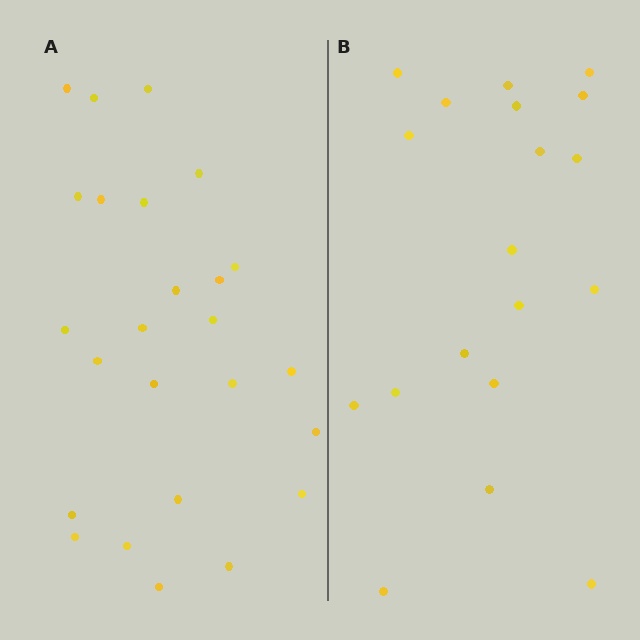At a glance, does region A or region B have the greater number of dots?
Region A (the left region) has more dots.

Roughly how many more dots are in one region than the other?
Region A has about 6 more dots than region B.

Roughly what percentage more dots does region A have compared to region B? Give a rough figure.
About 30% more.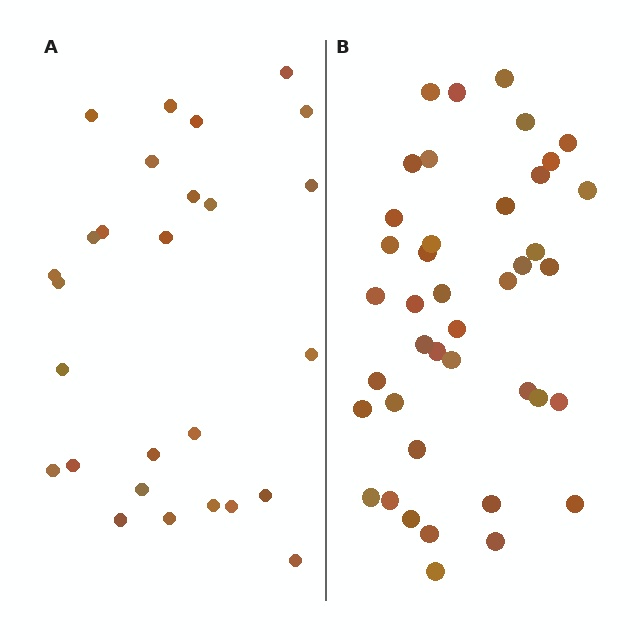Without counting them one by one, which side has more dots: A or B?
Region B (the right region) has more dots.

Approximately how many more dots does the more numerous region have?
Region B has approximately 15 more dots than region A.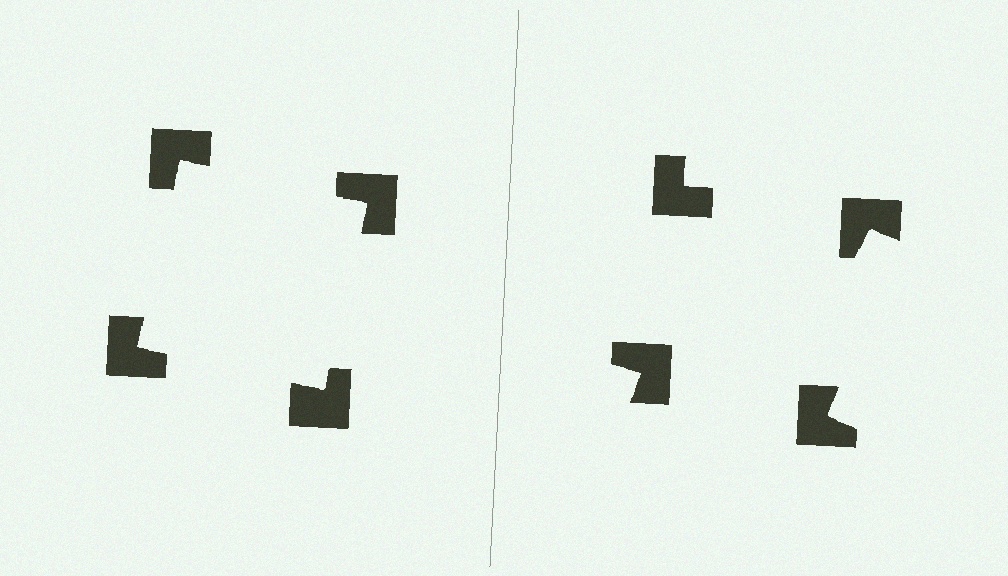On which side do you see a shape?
An illusory square appears on the left side. On the right side the wedge cuts are rotated, so no coherent shape forms.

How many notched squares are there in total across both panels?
8 — 4 on each side.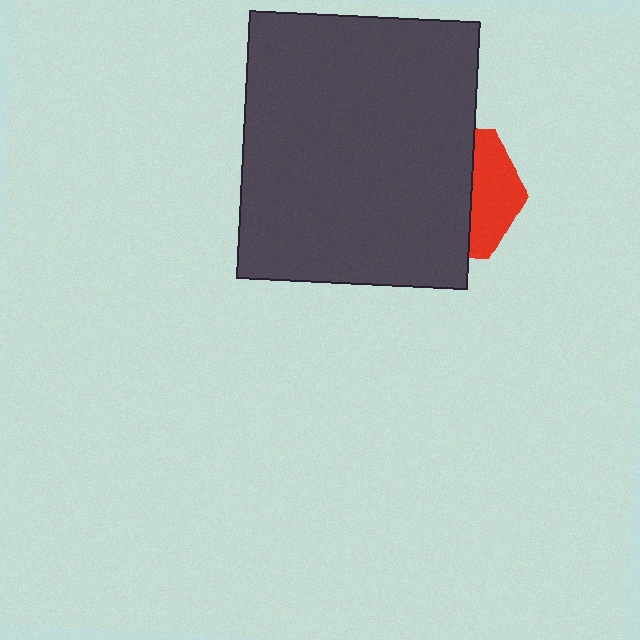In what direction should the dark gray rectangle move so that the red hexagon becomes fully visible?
The dark gray rectangle should move left. That is the shortest direction to clear the overlap and leave the red hexagon fully visible.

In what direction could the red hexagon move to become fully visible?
The red hexagon could move right. That would shift it out from behind the dark gray rectangle entirely.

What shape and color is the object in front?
The object in front is a dark gray rectangle.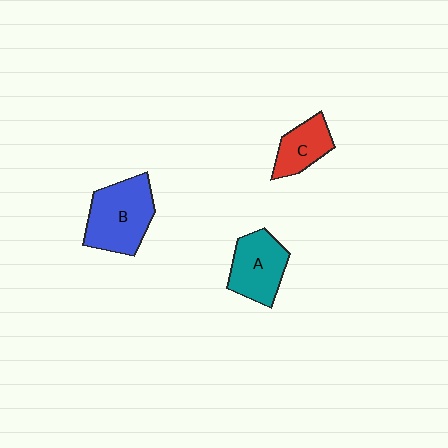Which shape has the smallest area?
Shape C (red).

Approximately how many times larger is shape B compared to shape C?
Approximately 1.7 times.